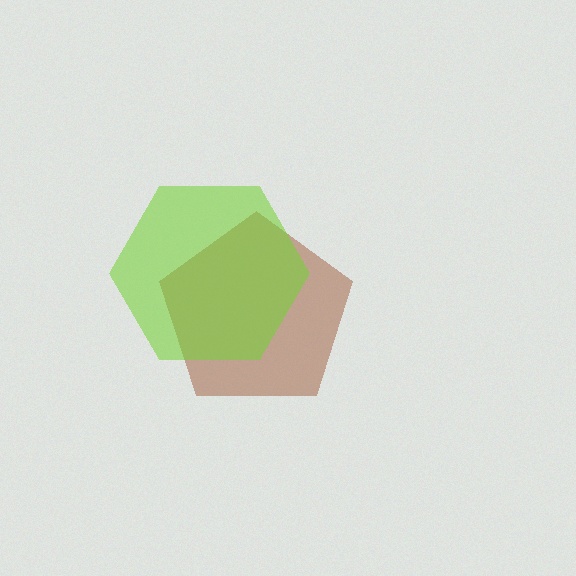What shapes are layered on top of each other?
The layered shapes are: a brown pentagon, a lime hexagon.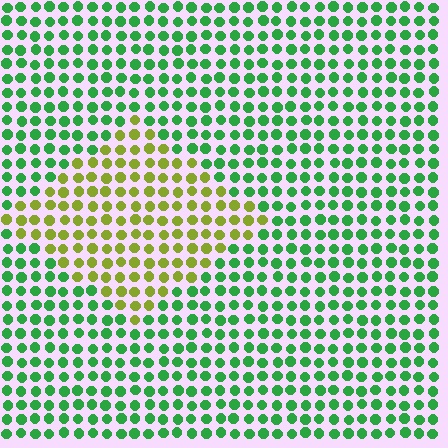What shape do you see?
I see a diamond.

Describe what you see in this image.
The image is filled with small green elements in a uniform arrangement. A diamond-shaped region is visible where the elements are tinted to a slightly different hue, forming a subtle color boundary.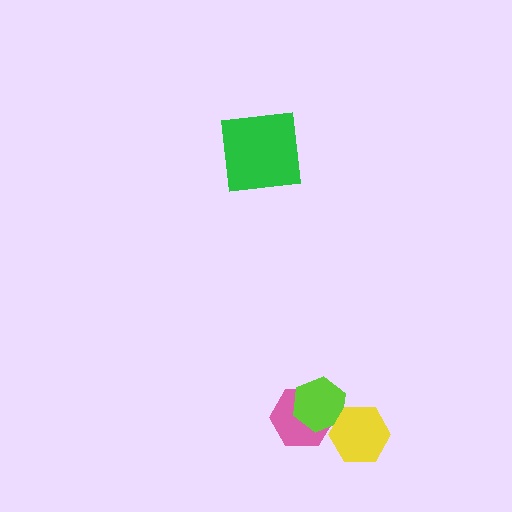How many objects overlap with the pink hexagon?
1 object overlaps with the pink hexagon.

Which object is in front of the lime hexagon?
The yellow hexagon is in front of the lime hexagon.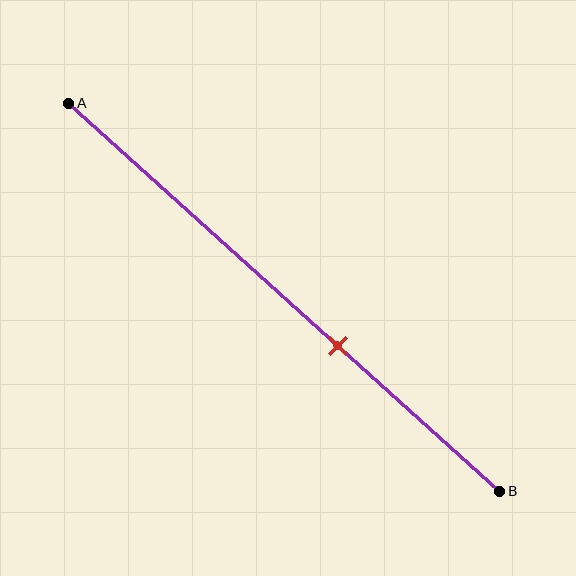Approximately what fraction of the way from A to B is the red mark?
The red mark is approximately 65% of the way from A to B.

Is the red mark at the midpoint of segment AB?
No, the mark is at about 65% from A, not at the 50% midpoint.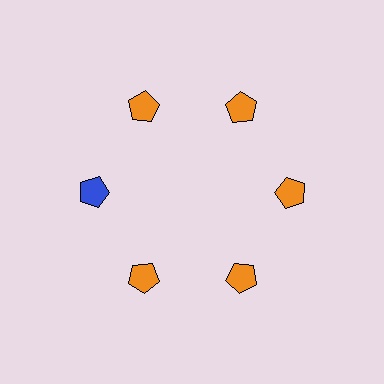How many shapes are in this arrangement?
There are 6 shapes arranged in a ring pattern.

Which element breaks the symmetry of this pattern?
The blue pentagon at roughly the 9 o'clock position breaks the symmetry. All other shapes are orange pentagons.